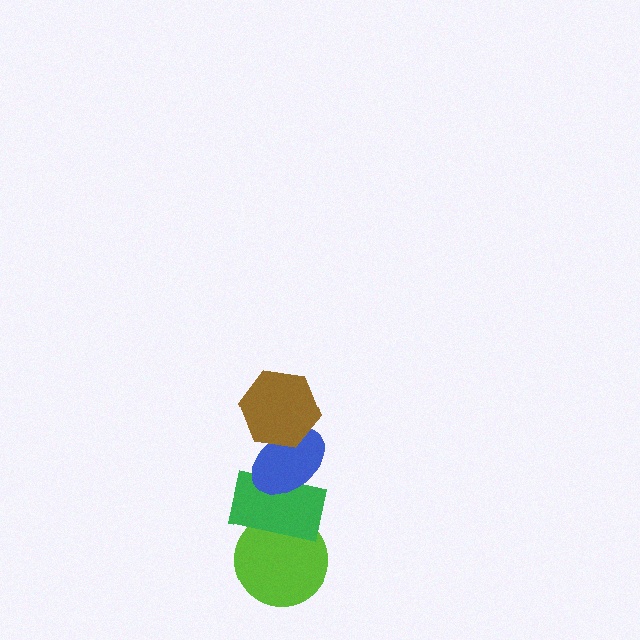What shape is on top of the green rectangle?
The blue ellipse is on top of the green rectangle.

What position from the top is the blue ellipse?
The blue ellipse is 2nd from the top.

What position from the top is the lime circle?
The lime circle is 4th from the top.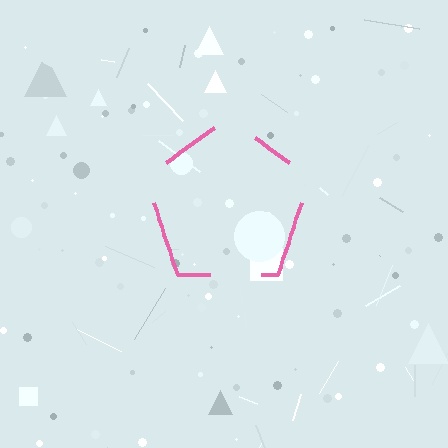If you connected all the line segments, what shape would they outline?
They would outline a pentagon.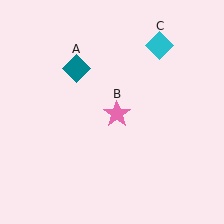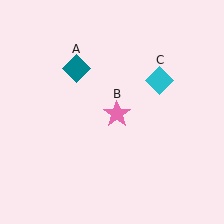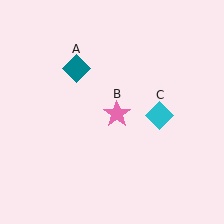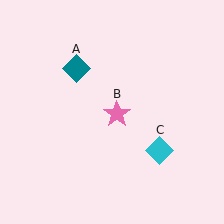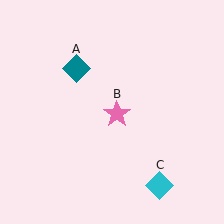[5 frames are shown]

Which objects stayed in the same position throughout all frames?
Teal diamond (object A) and pink star (object B) remained stationary.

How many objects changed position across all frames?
1 object changed position: cyan diamond (object C).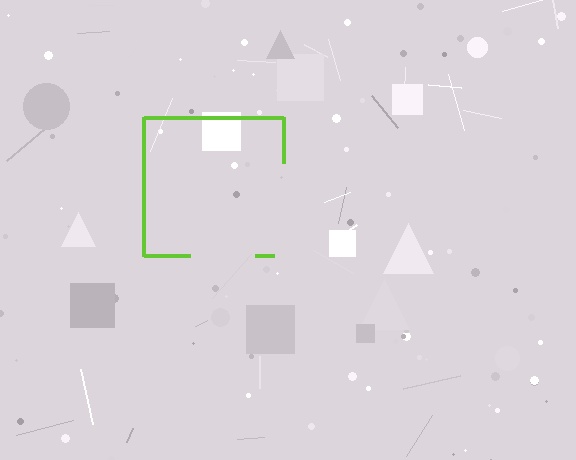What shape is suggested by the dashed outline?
The dashed outline suggests a square.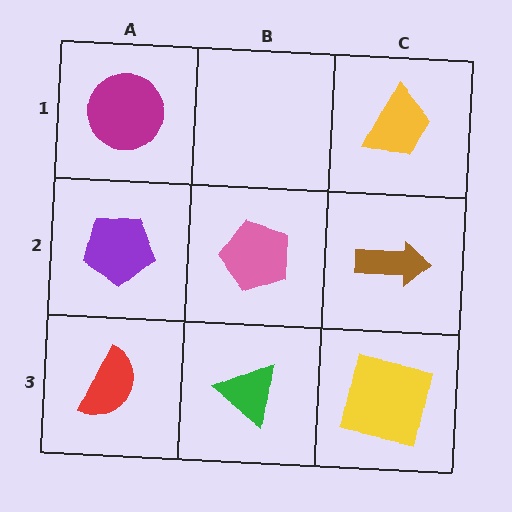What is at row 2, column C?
A brown arrow.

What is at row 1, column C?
A yellow trapezoid.